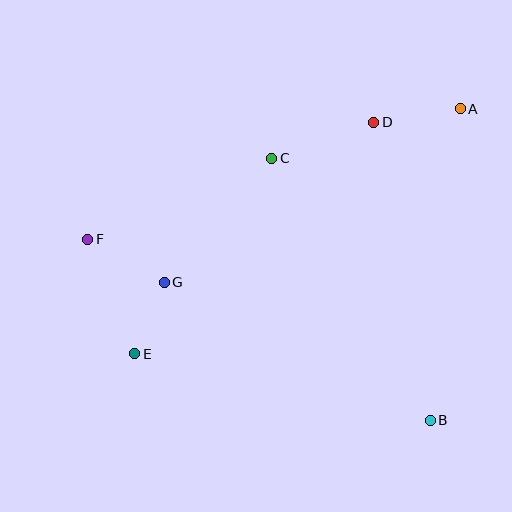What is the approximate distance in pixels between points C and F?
The distance between C and F is approximately 201 pixels.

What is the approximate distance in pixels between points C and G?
The distance between C and G is approximately 164 pixels.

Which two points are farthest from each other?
Points A and E are farthest from each other.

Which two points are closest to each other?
Points E and G are closest to each other.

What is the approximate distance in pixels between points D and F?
The distance between D and F is approximately 309 pixels.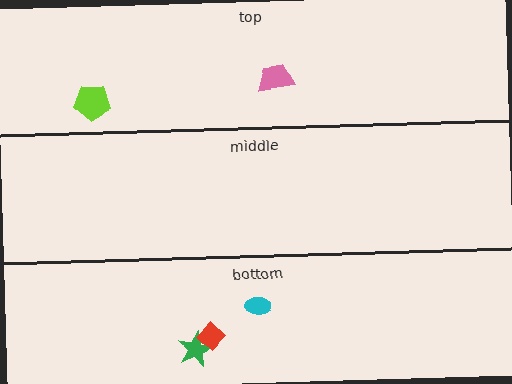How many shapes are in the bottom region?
3.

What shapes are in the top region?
The pink trapezoid, the lime pentagon.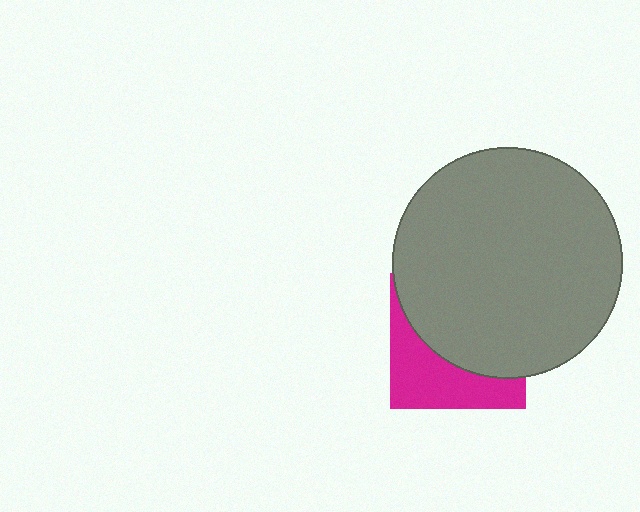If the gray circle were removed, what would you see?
You would see the complete magenta square.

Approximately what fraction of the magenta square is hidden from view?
Roughly 61% of the magenta square is hidden behind the gray circle.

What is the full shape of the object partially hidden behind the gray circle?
The partially hidden object is a magenta square.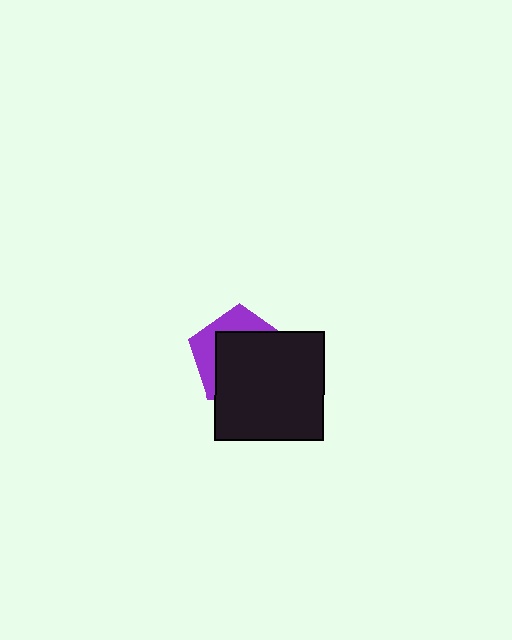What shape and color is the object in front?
The object in front is a black square.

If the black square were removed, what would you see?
You would see the complete purple pentagon.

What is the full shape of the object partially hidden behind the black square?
The partially hidden object is a purple pentagon.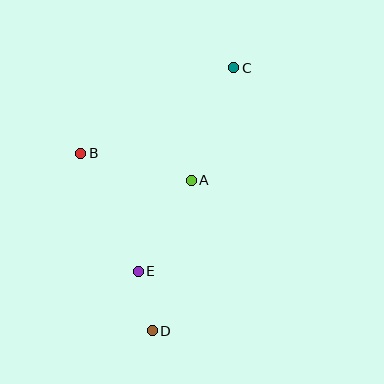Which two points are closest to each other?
Points D and E are closest to each other.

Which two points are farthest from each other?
Points C and D are farthest from each other.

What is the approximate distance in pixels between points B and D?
The distance between B and D is approximately 191 pixels.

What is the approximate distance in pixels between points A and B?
The distance between A and B is approximately 114 pixels.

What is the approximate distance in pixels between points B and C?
The distance between B and C is approximately 175 pixels.